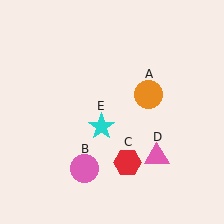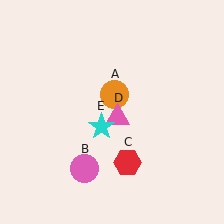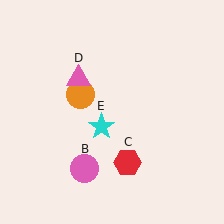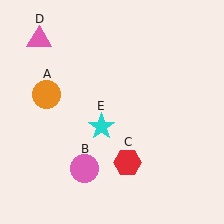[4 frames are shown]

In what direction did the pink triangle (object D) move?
The pink triangle (object D) moved up and to the left.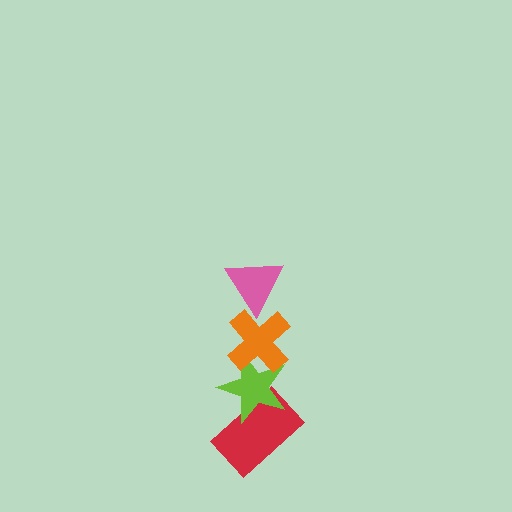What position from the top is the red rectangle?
The red rectangle is 4th from the top.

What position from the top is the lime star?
The lime star is 3rd from the top.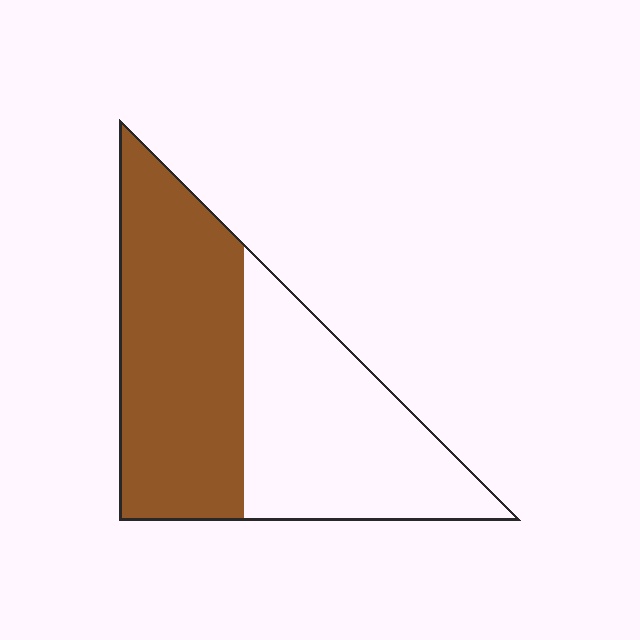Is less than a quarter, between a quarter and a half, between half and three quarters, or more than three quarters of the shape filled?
Between half and three quarters.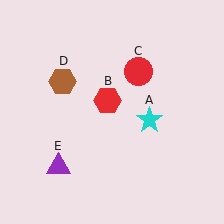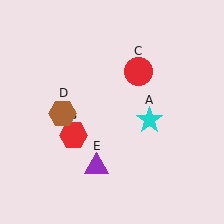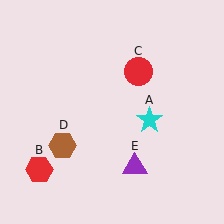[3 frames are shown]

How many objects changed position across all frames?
3 objects changed position: red hexagon (object B), brown hexagon (object D), purple triangle (object E).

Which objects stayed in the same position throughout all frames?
Cyan star (object A) and red circle (object C) remained stationary.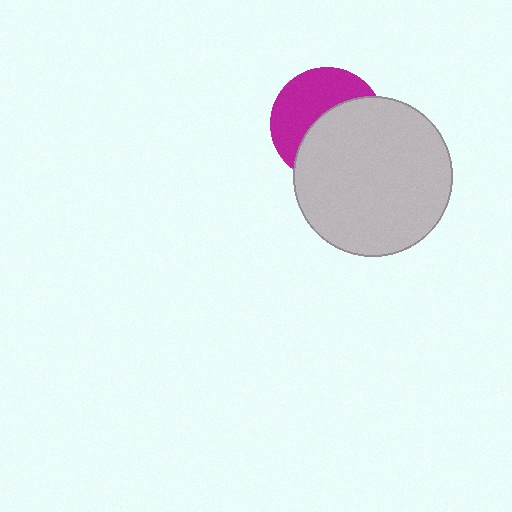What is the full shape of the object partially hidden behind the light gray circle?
The partially hidden object is a magenta circle.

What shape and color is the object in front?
The object in front is a light gray circle.